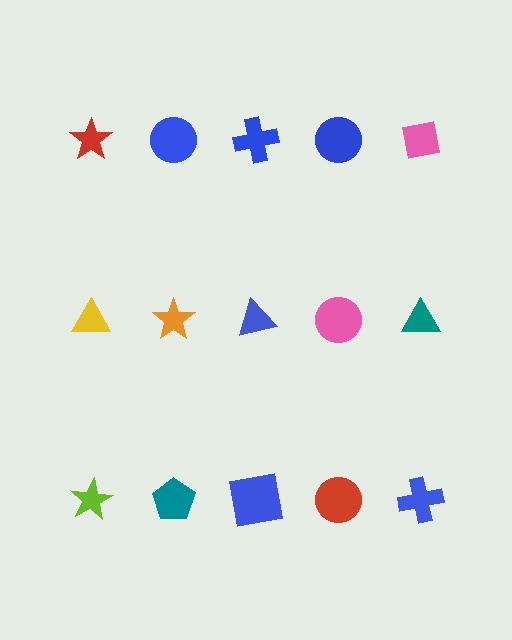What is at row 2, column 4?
A pink circle.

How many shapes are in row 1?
5 shapes.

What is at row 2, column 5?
A teal triangle.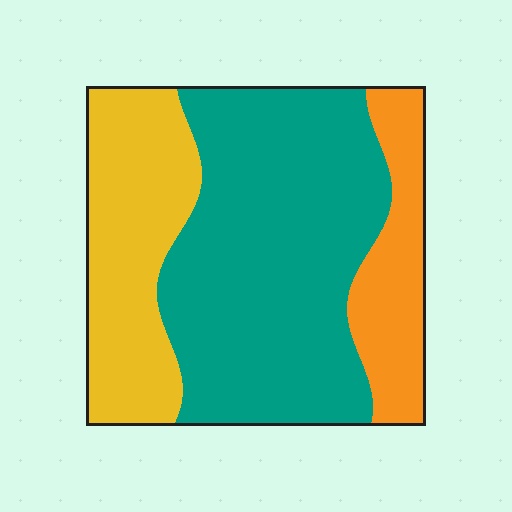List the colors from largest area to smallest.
From largest to smallest: teal, yellow, orange.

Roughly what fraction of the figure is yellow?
Yellow takes up between a sixth and a third of the figure.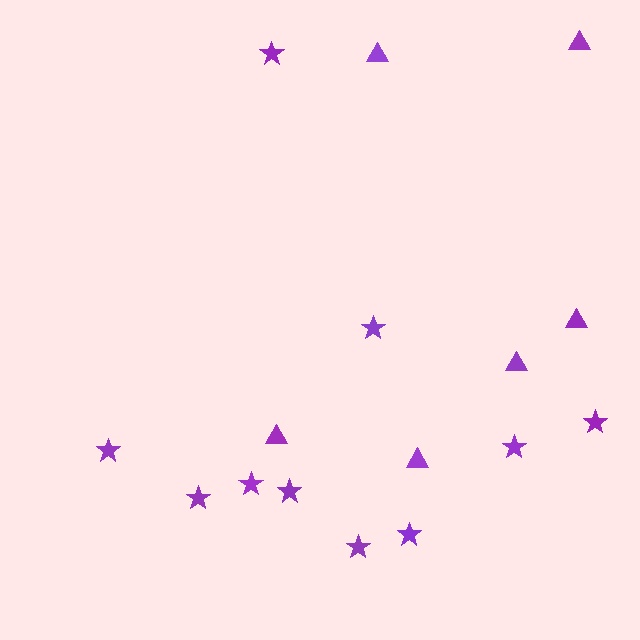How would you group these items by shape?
There are 2 groups: one group of triangles (6) and one group of stars (10).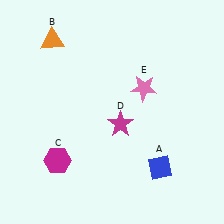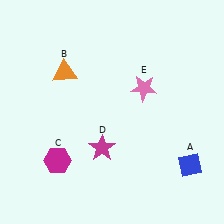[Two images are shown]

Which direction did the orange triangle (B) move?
The orange triangle (B) moved down.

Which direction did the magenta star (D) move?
The magenta star (D) moved down.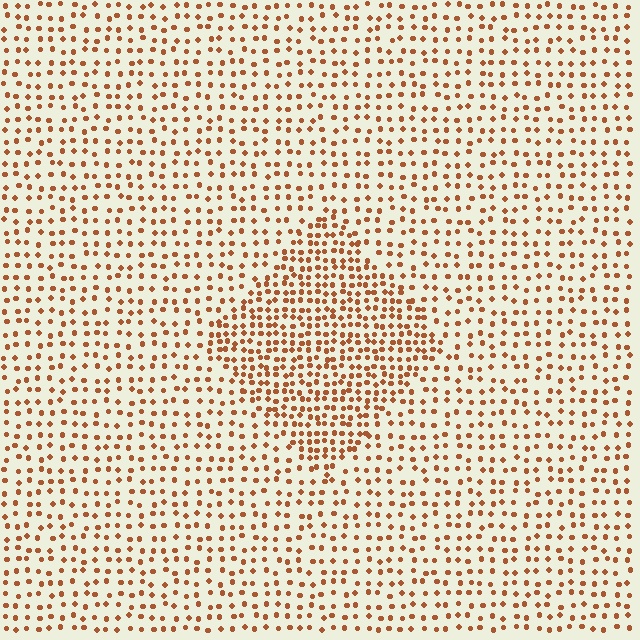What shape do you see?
I see a diamond.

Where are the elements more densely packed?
The elements are more densely packed inside the diamond boundary.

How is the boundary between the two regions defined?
The boundary is defined by a change in element density (approximately 1.9x ratio). All elements are the same color, size, and shape.